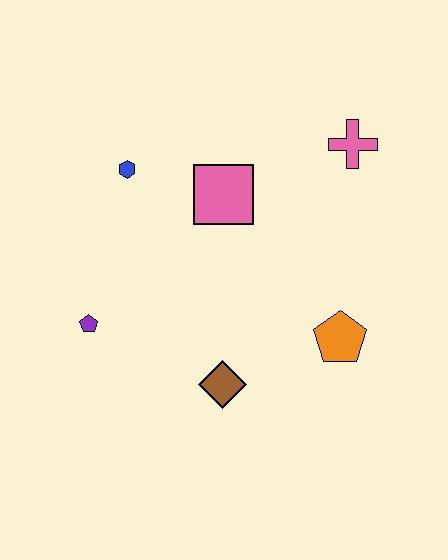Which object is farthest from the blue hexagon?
The orange pentagon is farthest from the blue hexagon.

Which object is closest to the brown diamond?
The orange pentagon is closest to the brown diamond.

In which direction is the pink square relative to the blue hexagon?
The pink square is to the right of the blue hexagon.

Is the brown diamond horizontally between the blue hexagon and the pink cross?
Yes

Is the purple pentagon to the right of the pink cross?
No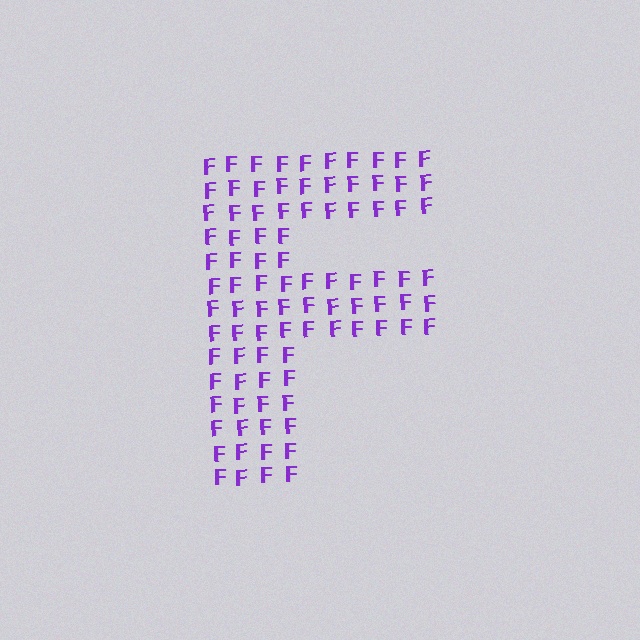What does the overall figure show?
The overall figure shows the letter F.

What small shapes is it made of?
It is made of small letter F's.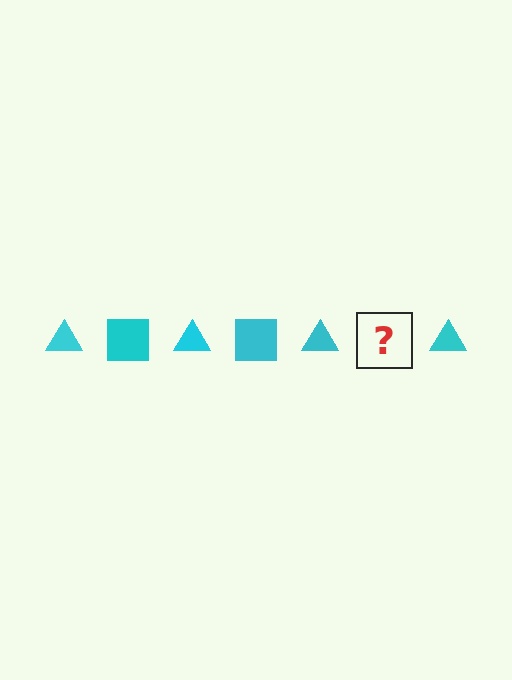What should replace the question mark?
The question mark should be replaced with a cyan square.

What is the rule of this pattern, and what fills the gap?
The rule is that the pattern cycles through triangle, square shapes in cyan. The gap should be filled with a cyan square.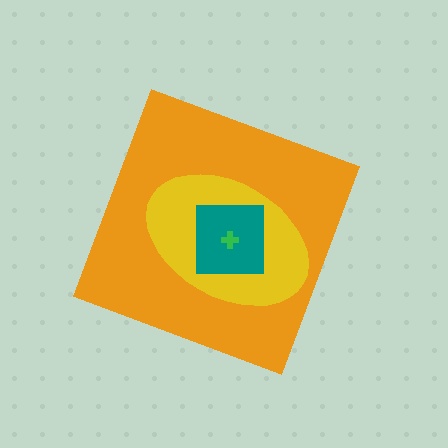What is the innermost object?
The green cross.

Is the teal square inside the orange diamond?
Yes.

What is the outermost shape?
The orange diamond.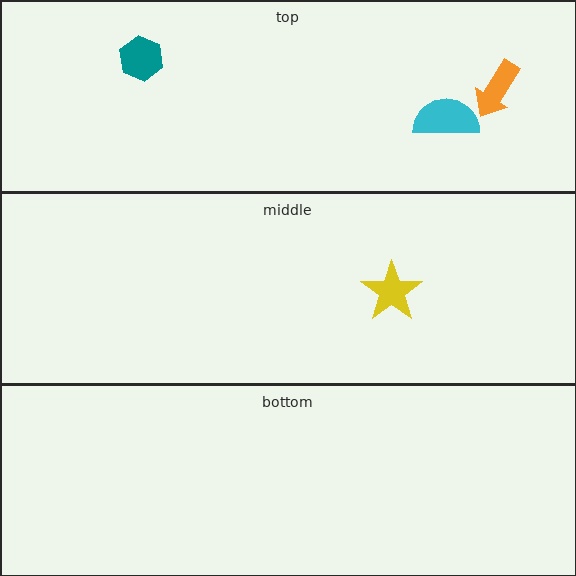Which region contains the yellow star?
The middle region.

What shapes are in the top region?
The teal hexagon, the cyan semicircle, the orange arrow.